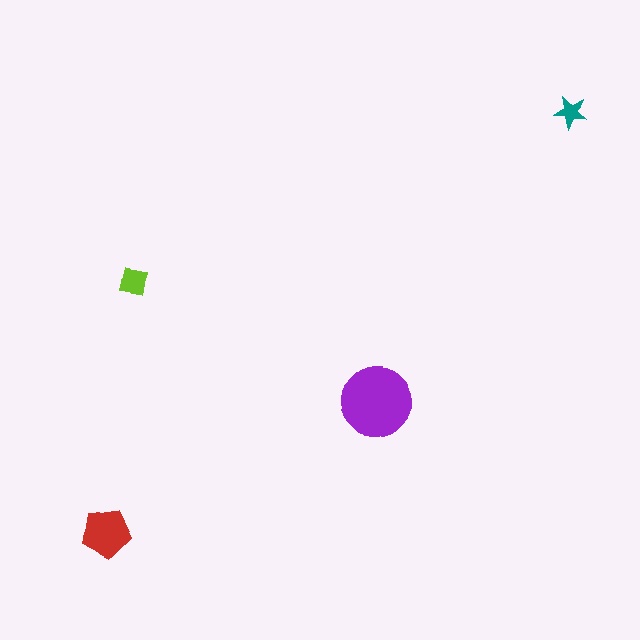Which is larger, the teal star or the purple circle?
The purple circle.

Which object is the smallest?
The teal star.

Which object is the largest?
The purple circle.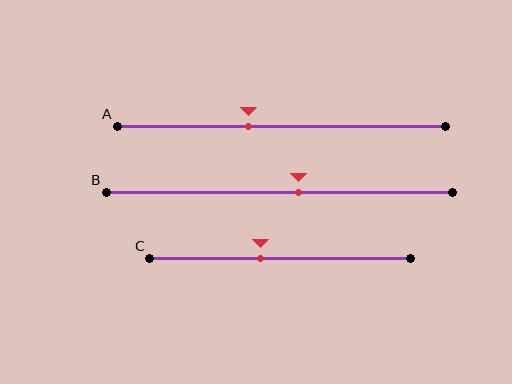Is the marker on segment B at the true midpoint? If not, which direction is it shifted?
No, the marker on segment B is shifted to the right by about 6% of the segment length.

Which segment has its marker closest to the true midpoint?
Segment B has its marker closest to the true midpoint.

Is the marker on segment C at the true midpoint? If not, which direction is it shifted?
No, the marker on segment C is shifted to the left by about 8% of the segment length.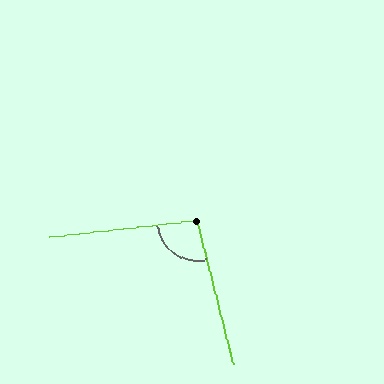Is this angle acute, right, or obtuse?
It is obtuse.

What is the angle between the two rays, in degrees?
Approximately 98 degrees.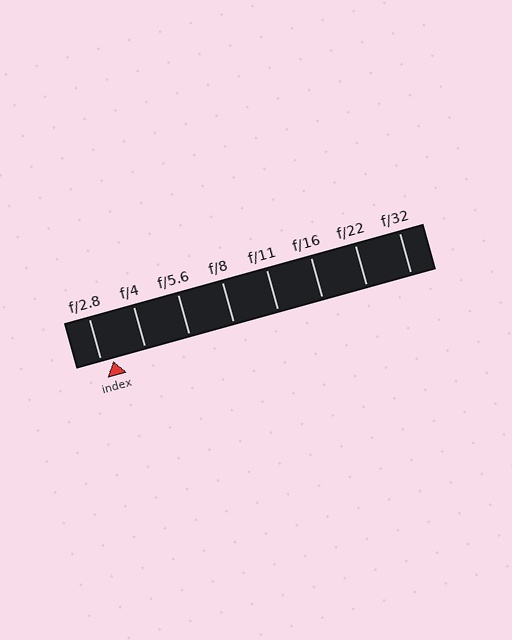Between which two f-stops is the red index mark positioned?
The index mark is between f/2.8 and f/4.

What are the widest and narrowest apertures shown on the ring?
The widest aperture shown is f/2.8 and the narrowest is f/32.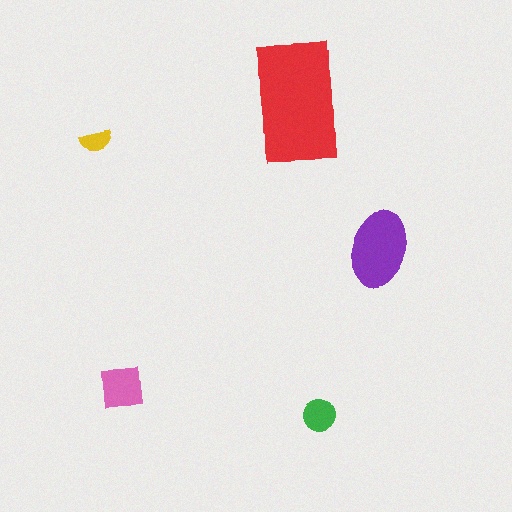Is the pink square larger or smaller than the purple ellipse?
Smaller.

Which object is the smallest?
The yellow semicircle.